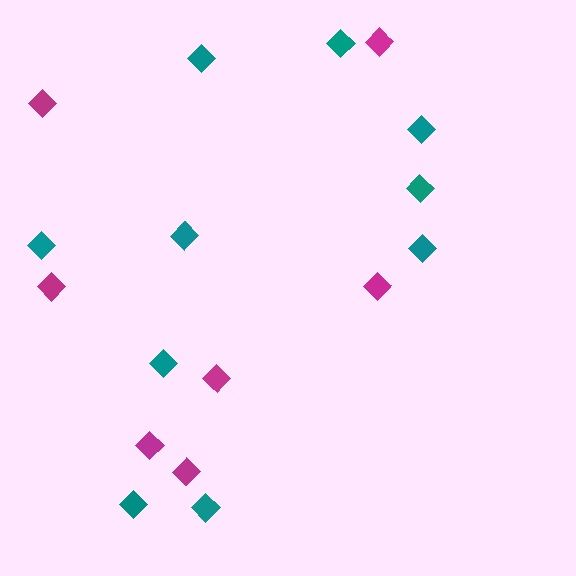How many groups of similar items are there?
There are 2 groups: one group of teal diamonds (10) and one group of magenta diamonds (7).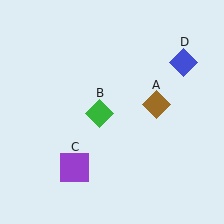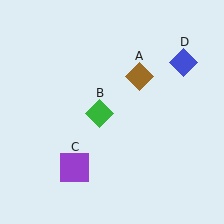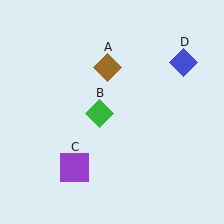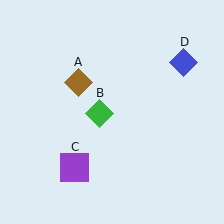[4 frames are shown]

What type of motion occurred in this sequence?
The brown diamond (object A) rotated counterclockwise around the center of the scene.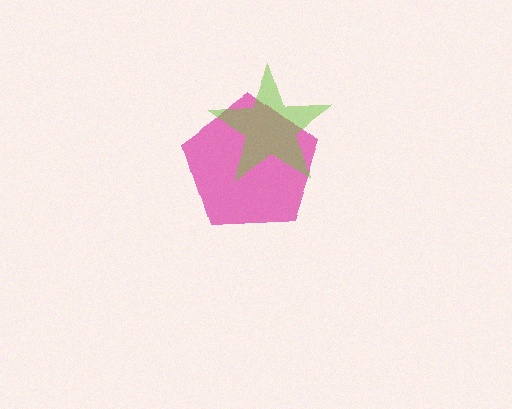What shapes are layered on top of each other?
The layered shapes are: a magenta pentagon, a lime star.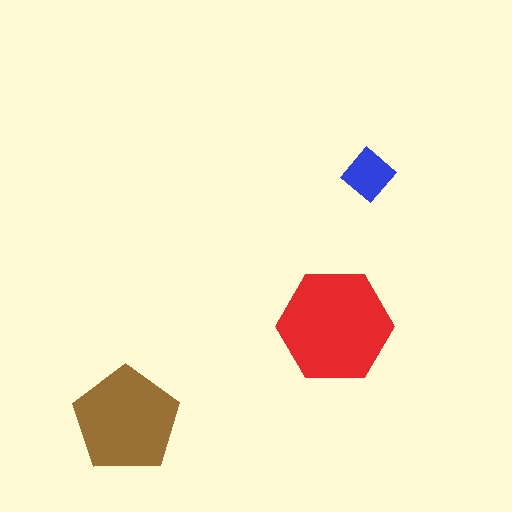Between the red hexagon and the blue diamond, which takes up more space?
The red hexagon.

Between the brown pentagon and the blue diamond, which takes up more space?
The brown pentagon.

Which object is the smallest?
The blue diamond.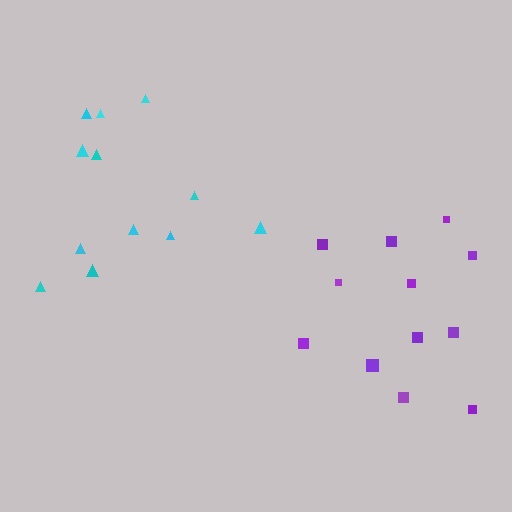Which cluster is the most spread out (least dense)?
Cyan.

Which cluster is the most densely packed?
Purple.